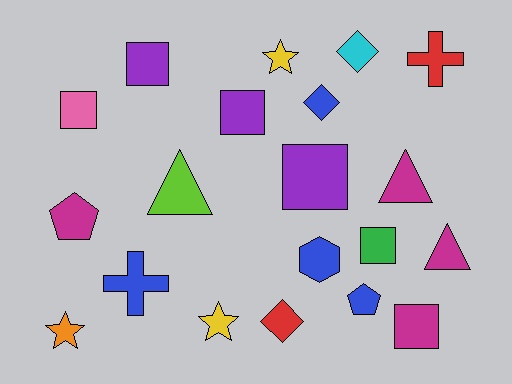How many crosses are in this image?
There are 2 crosses.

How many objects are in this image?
There are 20 objects.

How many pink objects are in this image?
There is 1 pink object.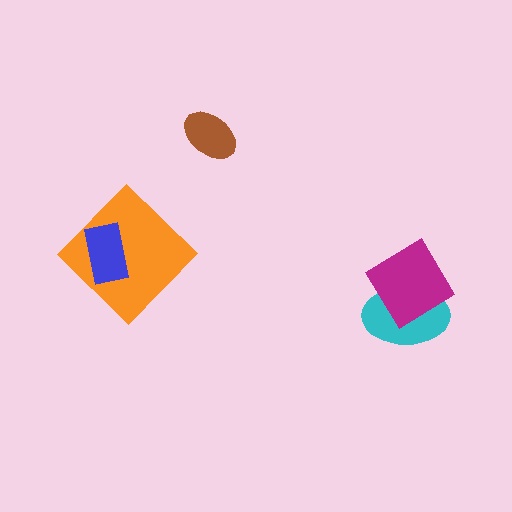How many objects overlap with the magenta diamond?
1 object overlaps with the magenta diamond.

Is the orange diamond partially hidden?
Yes, it is partially covered by another shape.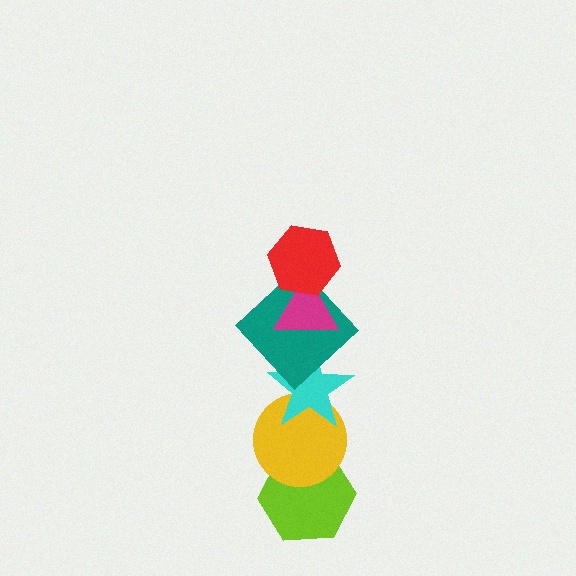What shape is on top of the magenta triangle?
The red hexagon is on top of the magenta triangle.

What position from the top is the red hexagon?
The red hexagon is 1st from the top.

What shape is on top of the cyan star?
The teal diamond is on top of the cyan star.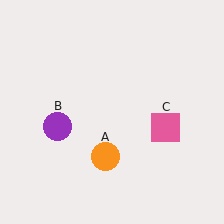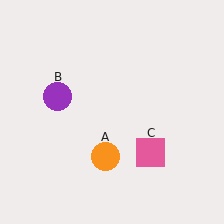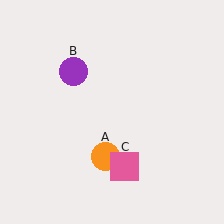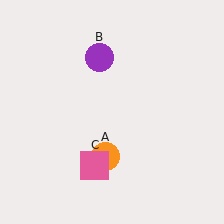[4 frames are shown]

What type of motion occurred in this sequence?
The purple circle (object B), pink square (object C) rotated clockwise around the center of the scene.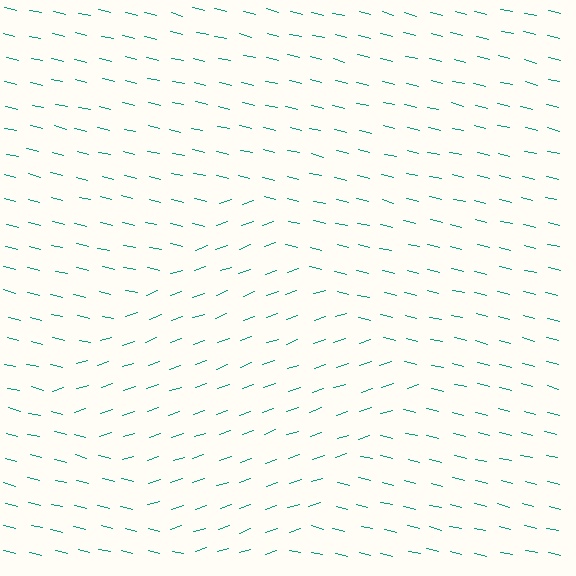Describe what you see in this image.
The image is filled with small teal line segments. A diamond region in the image has lines oriented differently from the surrounding lines, creating a visible texture boundary.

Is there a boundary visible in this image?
Yes, there is a texture boundary formed by a change in line orientation.